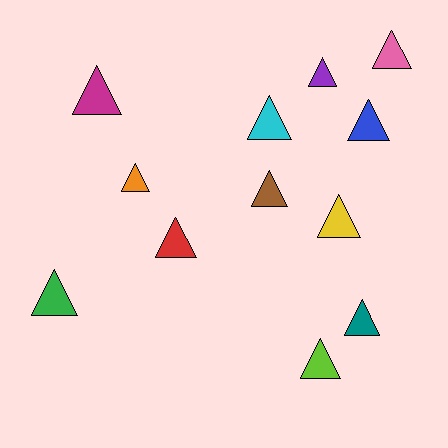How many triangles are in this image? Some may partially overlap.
There are 12 triangles.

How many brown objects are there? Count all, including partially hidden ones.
There is 1 brown object.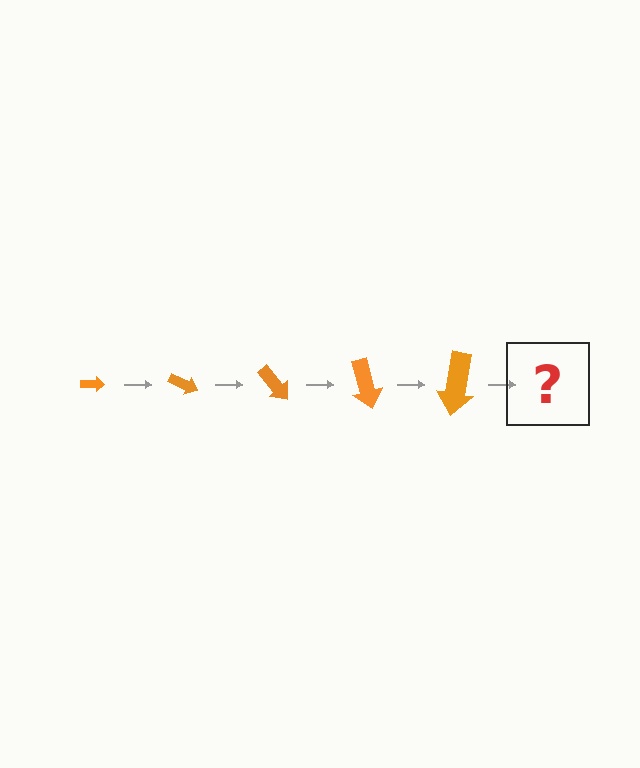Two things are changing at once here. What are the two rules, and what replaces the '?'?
The two rules are that the arrow grows larger each step and it rotates 25 degrees each step. The '?' should be an arrow, larger than the previous one and rotated 125 degrees from the start.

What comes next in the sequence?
The next element should be an arrow, larger than the previous one and rotated 125 degrees from the start.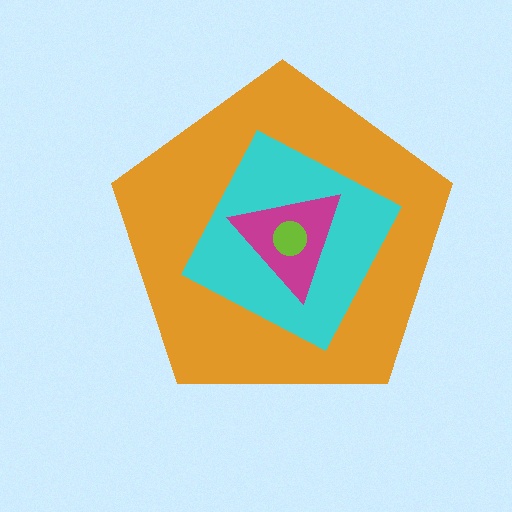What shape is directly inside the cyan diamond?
The magenta triangle.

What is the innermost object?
The lime circle.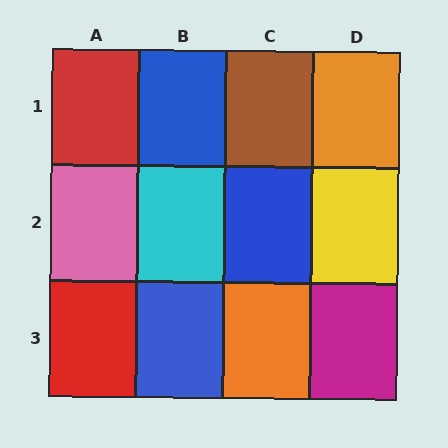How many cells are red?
2 cells are red.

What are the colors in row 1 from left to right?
Red, blue, brown, orange.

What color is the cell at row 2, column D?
Yellow.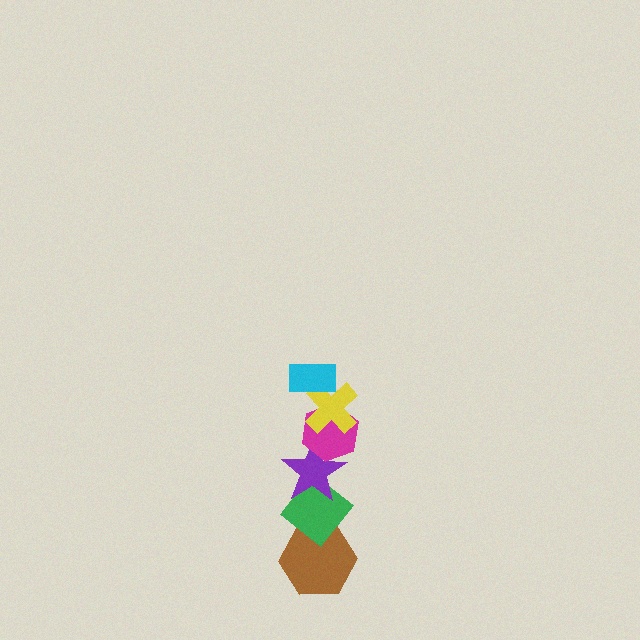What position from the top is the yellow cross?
The yellow cross is 2nd from the top.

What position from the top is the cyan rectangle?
The cyan rectangle is 1st from the top.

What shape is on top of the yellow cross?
The cyan rectangle is on top of the yellow cross.